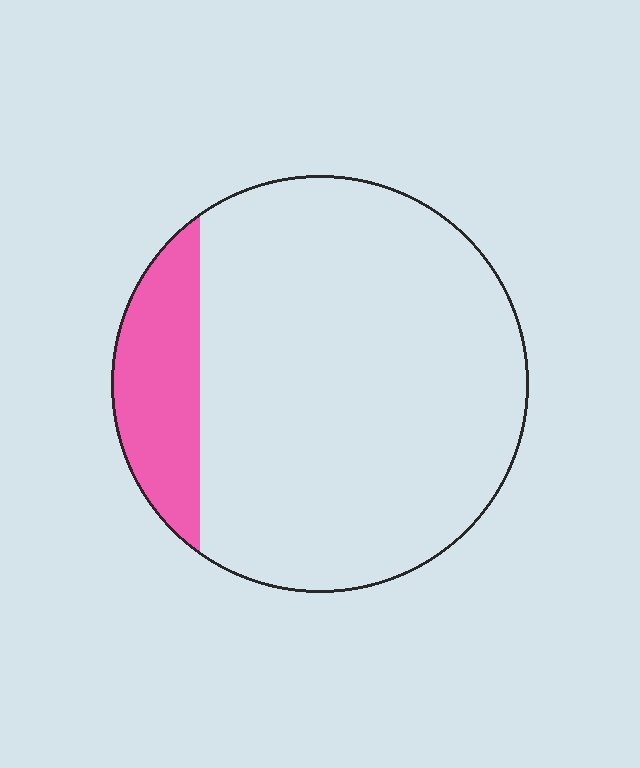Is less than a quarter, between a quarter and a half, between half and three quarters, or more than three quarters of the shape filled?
Less than a quarter.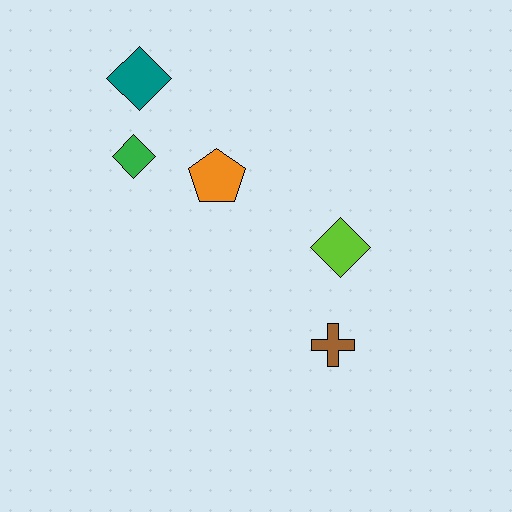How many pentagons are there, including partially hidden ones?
There is 1 pentagon.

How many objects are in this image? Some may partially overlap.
There are 5 objects.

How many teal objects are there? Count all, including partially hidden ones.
There is 1 teal object.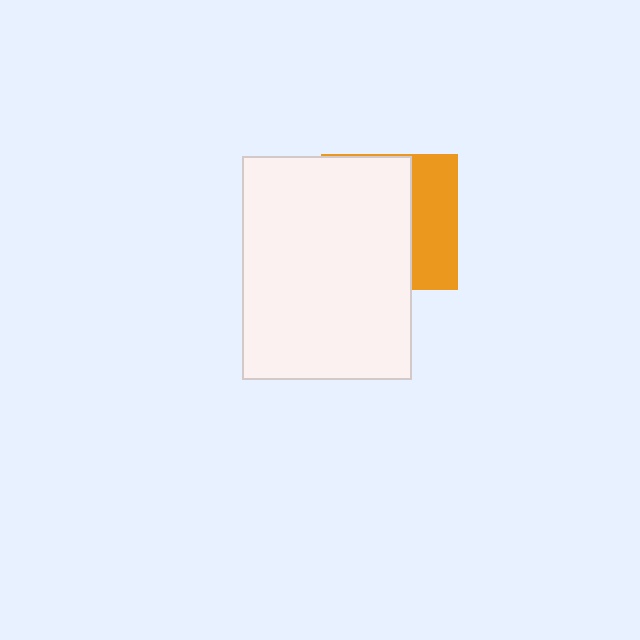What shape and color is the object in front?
The object in front is a white rectangle.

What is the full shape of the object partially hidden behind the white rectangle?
The partially hidden object is an orange square.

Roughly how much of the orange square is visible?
A small part of it is visible (roughly 35%).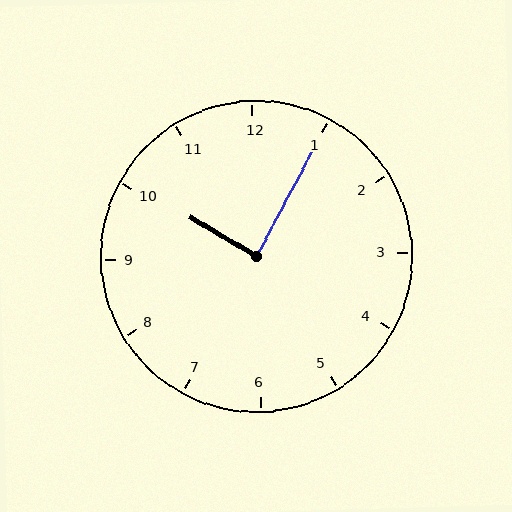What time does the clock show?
10:05.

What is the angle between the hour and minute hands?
Approximately 88 degrees.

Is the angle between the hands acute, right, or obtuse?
It is right.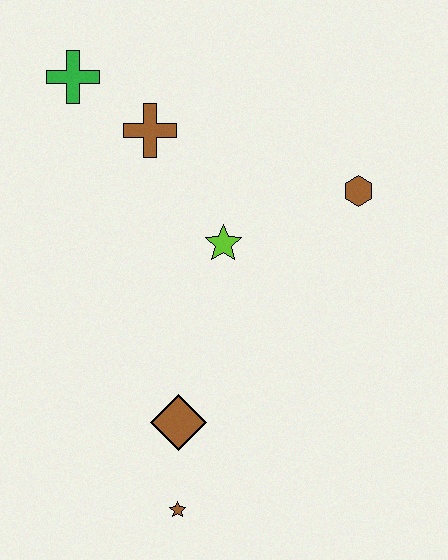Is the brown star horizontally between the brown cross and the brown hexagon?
Yes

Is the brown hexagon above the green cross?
No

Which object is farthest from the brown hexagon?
The brown star is farthest from the brown hexagon.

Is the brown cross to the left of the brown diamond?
Yes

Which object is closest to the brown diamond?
The brown star is closest to the brown diamond.